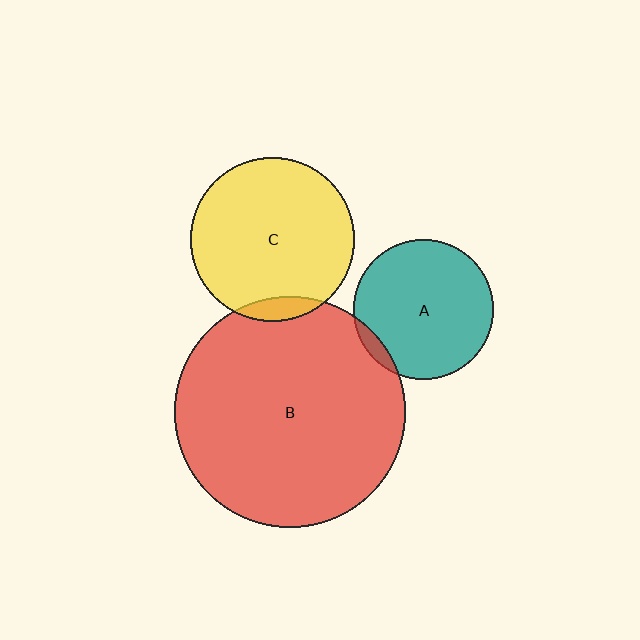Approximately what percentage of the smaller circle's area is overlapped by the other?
Approximately 5%.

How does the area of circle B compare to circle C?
Approximately 2.0 times.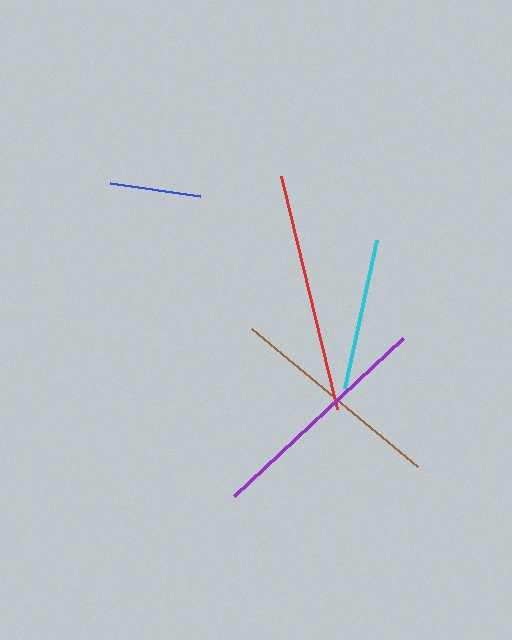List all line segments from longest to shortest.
From longest to shortest: red, purple, brown, cyan, blue.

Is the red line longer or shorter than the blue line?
The red line is longer than the blue line.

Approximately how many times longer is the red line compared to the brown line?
The red line is approximately 1.1 times the length of the brown line.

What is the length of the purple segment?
The purple segment is approximately 231 pixels long.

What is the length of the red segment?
The red segment is approximately 240 pixels long.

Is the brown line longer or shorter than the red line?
The red line is longer than the brown line.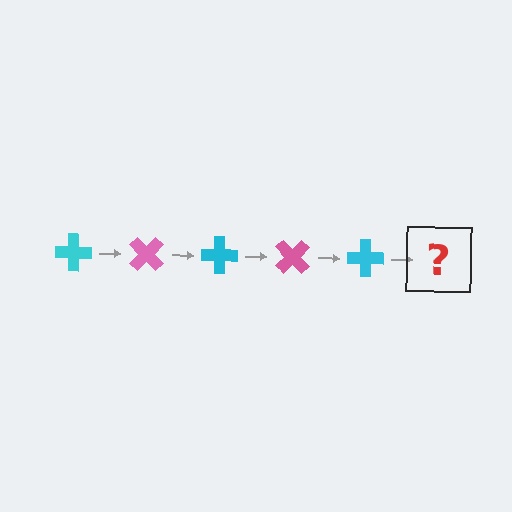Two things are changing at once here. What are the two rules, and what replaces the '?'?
The two rules are that it rotates 45 degrees each step and the color cycles through cyan and pink. The '?' should be a pink cross, rotated 225 degrees from the start.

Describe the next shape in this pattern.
It should be a pink cross, rotated 225 degrees from the start.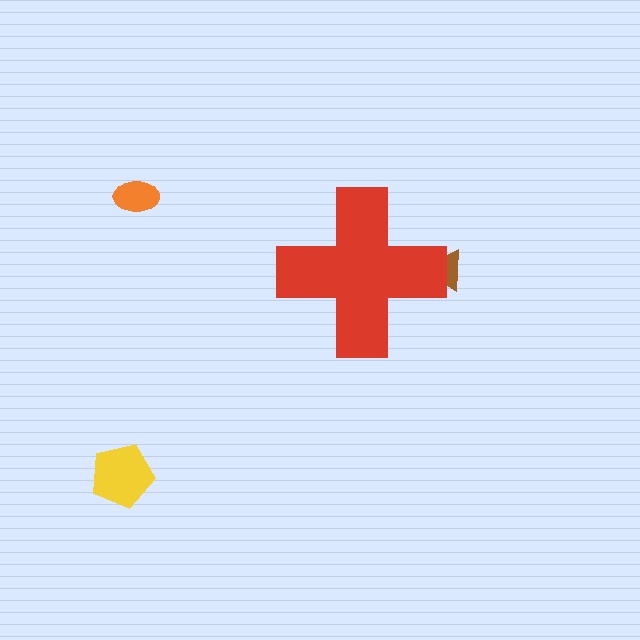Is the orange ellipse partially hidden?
No, the orange ellipse is fully visible.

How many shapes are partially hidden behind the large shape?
1 shape is partially hidden.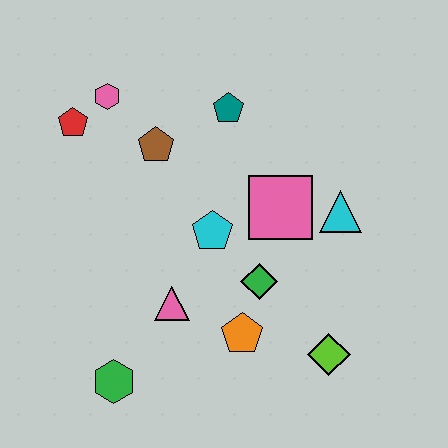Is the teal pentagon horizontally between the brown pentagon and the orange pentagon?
Yes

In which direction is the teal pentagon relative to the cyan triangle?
The teal pentagon is to the left of the cyan triangle.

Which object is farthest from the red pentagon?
The lime diamond is farthest from the red pentagon.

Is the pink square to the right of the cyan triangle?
No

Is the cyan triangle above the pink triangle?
Yes